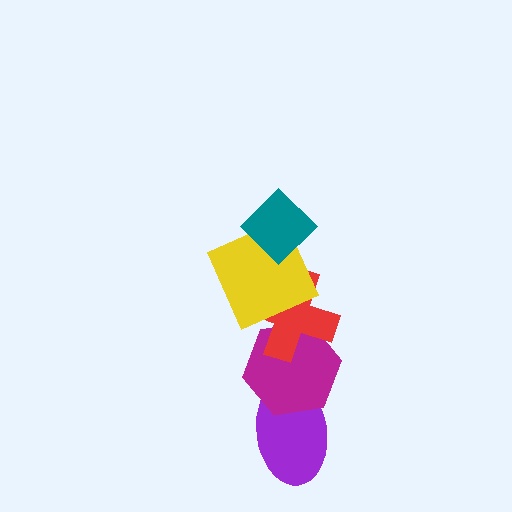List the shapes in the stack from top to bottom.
From top to bottom: the teal diamond, the yellow square, the red cross, the magenta hexagon, the purple ellipse.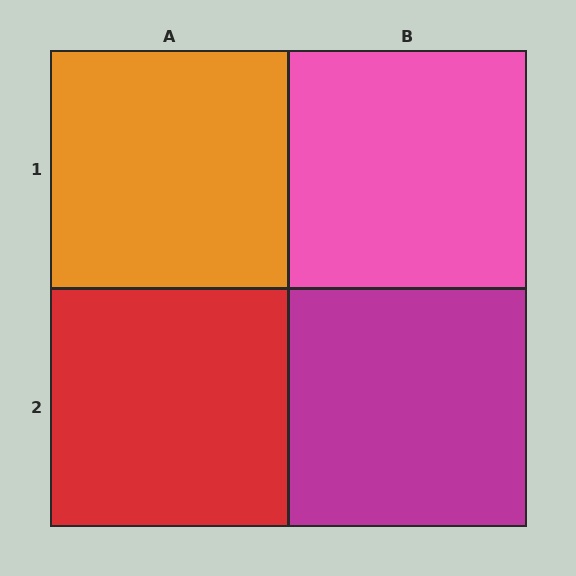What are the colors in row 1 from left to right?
Orange, pink.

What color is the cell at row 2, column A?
Red.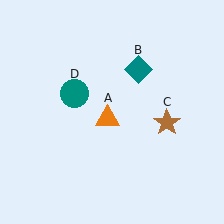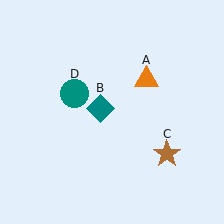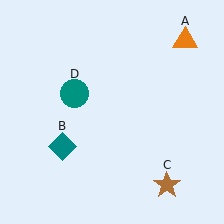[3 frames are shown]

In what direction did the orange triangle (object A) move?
The orange triangle (object A) moved up and to the right.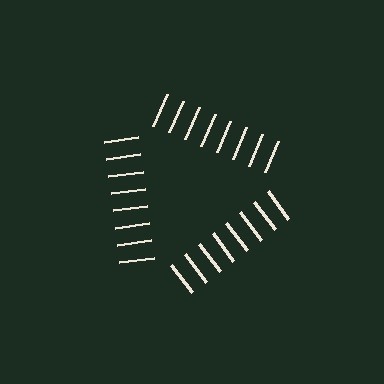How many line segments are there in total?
24 — 8 along each of the 3 edges.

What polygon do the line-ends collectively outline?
An illusory triangle — the line segments terminate on its edges but no continuous stroke is drawn.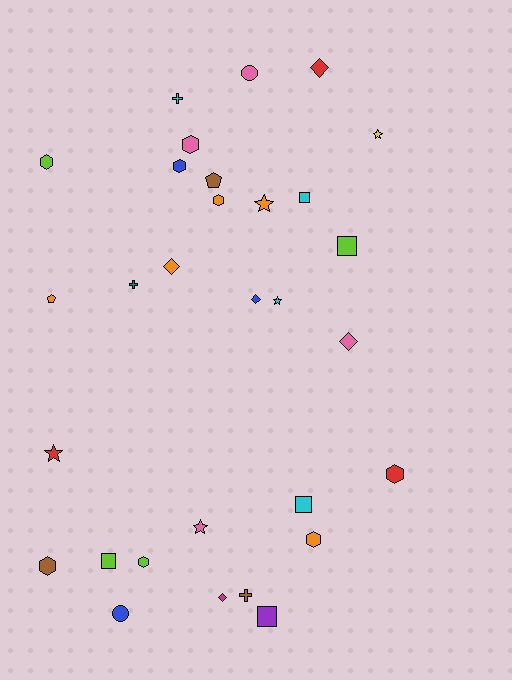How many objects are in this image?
There are 30 objects.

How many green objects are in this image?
There are no green objects.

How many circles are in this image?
There are 2 circles.